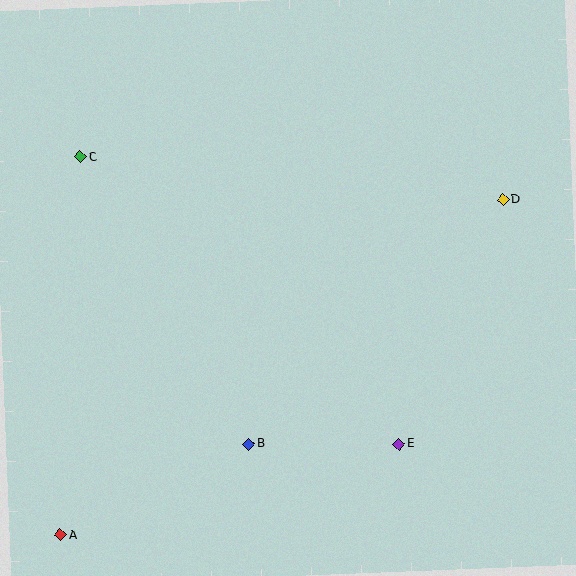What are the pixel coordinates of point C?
Point C is at (80, 157).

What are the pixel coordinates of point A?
Point A is at (60, 535).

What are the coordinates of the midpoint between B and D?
The midpoint between B and D is at (376, 322).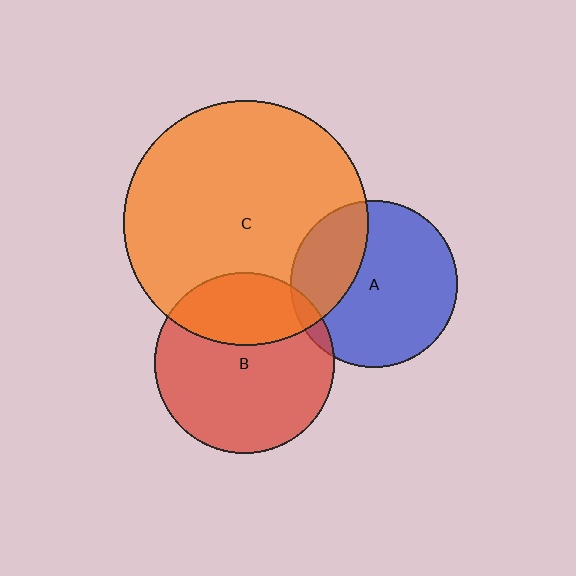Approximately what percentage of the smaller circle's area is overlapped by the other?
Approximately 5%.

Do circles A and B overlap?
Yes.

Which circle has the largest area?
Circle C (orange).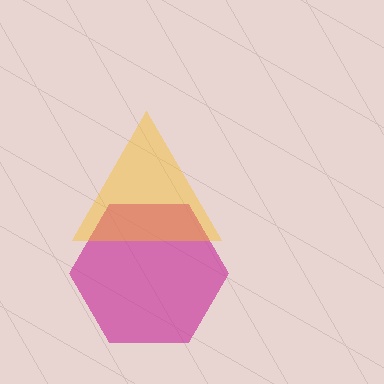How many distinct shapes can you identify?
There are 2 distinct shapes: a magenta hexagon, a yellow triangle.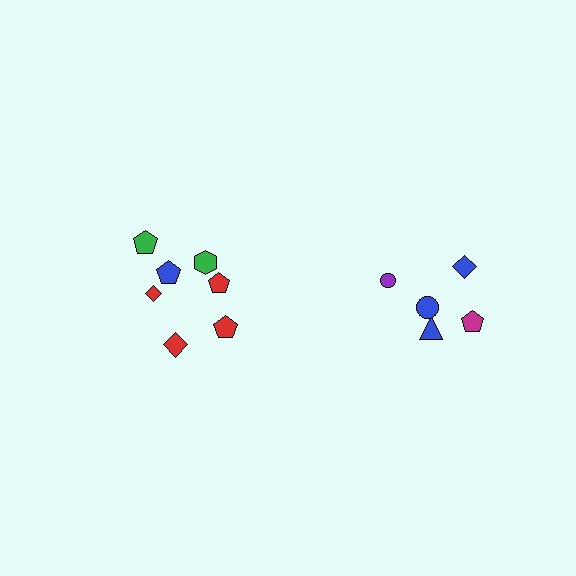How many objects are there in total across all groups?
There are 12 objects.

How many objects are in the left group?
There are 7 objects.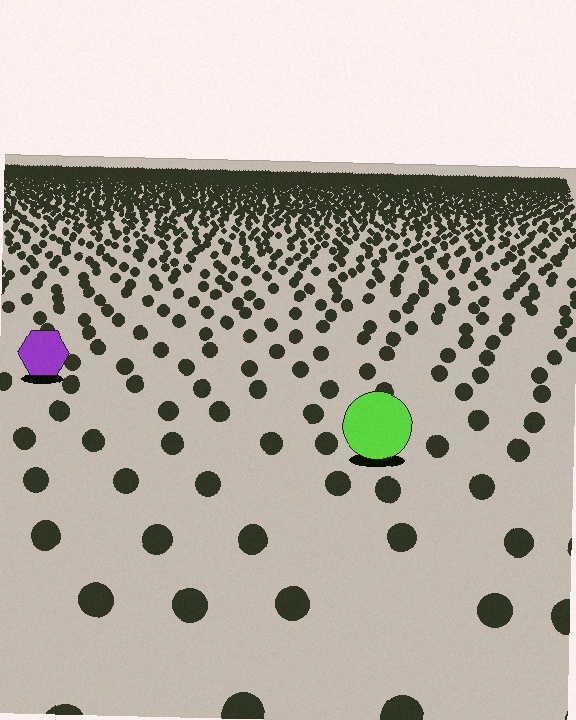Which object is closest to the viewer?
The lime circle is closest. The texture marks near it are larger and more spread out.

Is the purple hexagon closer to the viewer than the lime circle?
No. The lime circle is closer — you can tell from the texture gradient: the ground texture is coarser near it.